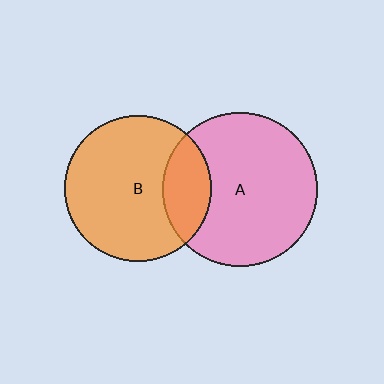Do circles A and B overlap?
Yes.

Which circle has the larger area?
Circle A (pink).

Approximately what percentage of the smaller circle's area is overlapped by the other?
Approximately 20%.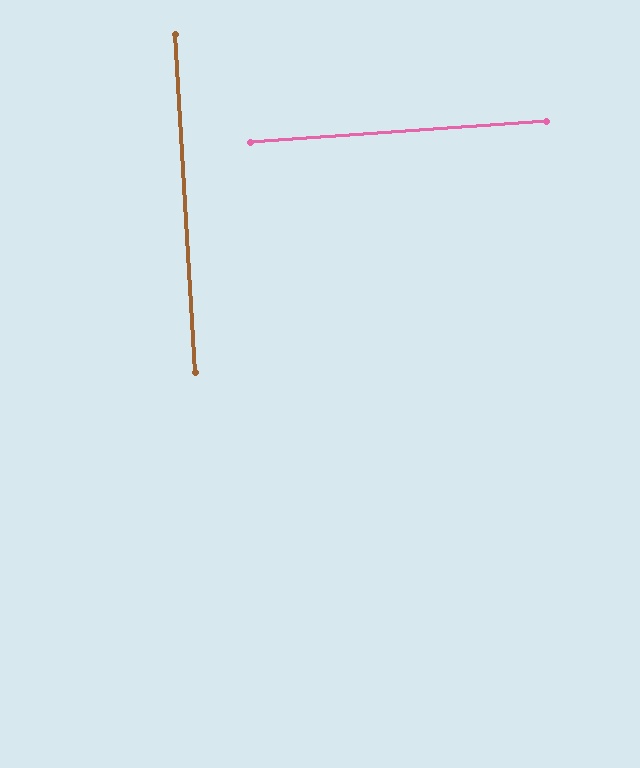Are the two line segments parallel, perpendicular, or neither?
Perpendicular — they meet at approximately 89°.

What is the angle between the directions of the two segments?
Approximately 89 degrees.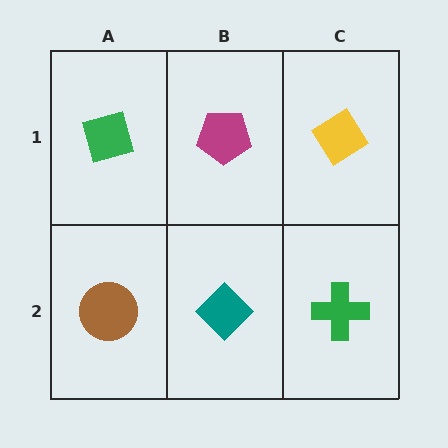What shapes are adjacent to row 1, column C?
A green cross (row 2, column C), a magenta pentagon (row 1, column B).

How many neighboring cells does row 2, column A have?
2.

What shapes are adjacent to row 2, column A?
A green diamond (row 1, column A), a teal diamond (row 2, column B).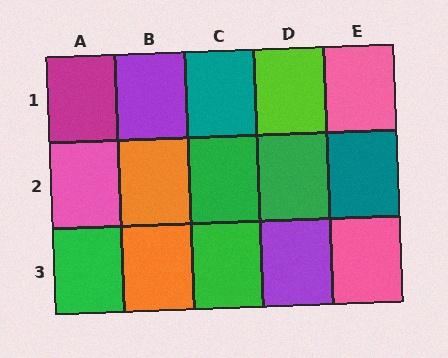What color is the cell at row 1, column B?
Purple.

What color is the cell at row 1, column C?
Teal.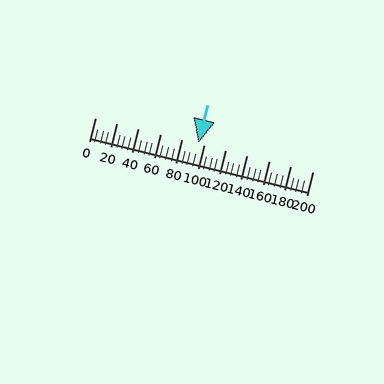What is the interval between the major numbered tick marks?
The major tick marks are spaced 20 units apart.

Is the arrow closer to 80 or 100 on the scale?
The arrow is closer to 100.